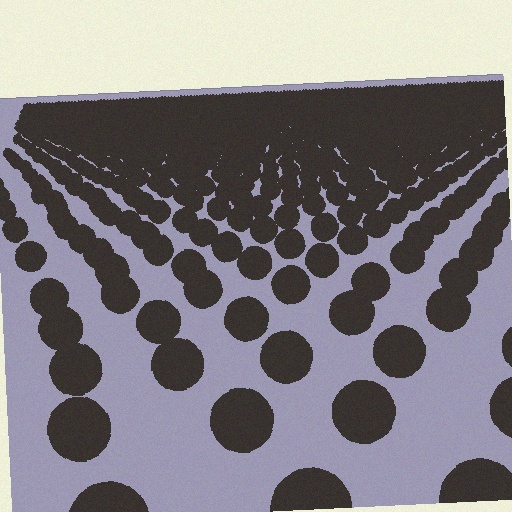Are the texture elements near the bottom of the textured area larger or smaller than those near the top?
Larger. Near the bottom, elements are closer to the viewer and appear at a bigger on-screen size.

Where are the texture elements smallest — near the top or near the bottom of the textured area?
Near the top.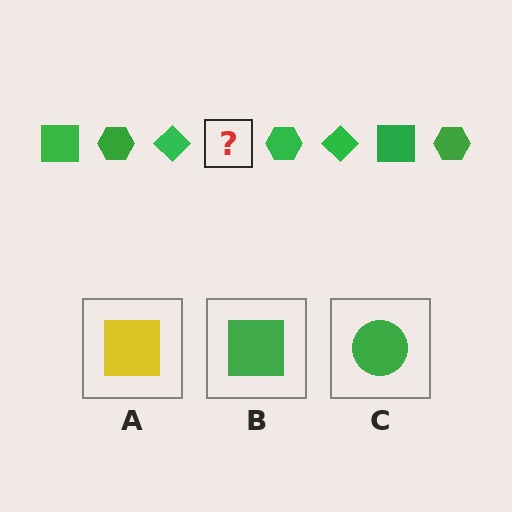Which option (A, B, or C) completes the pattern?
B.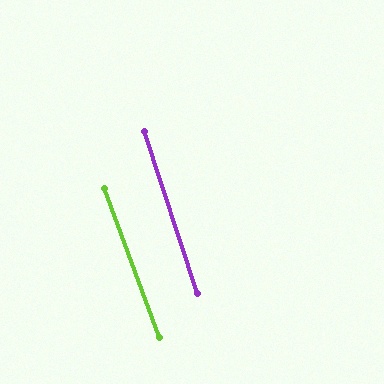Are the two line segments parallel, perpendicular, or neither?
Parallel — their directions differ by only 1.9°.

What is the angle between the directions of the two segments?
Approximately 2 degrees.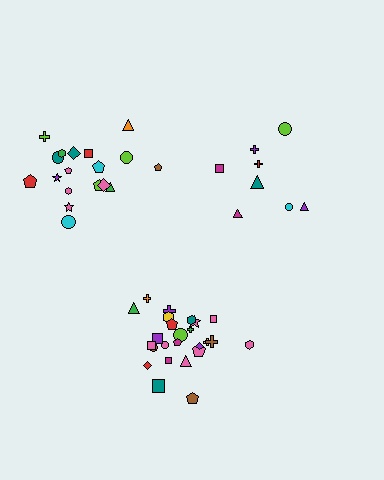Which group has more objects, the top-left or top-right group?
The top-left group.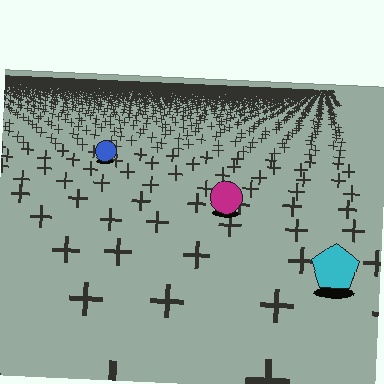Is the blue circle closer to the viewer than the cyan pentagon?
No. The cyan pentagon is closer — you can tell from the texture gradient: the ground texture is coarser near it.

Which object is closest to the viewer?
The cyan pentagon is closest. The texture marks near it are larger and more spread out.